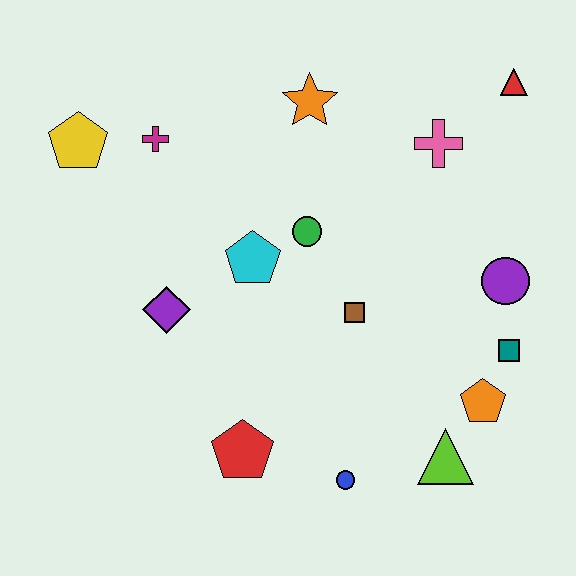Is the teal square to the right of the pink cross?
Yes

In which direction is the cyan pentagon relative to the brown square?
The cyan pentagon is to the left of the brown square.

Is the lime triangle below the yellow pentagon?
Yes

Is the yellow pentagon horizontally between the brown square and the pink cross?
No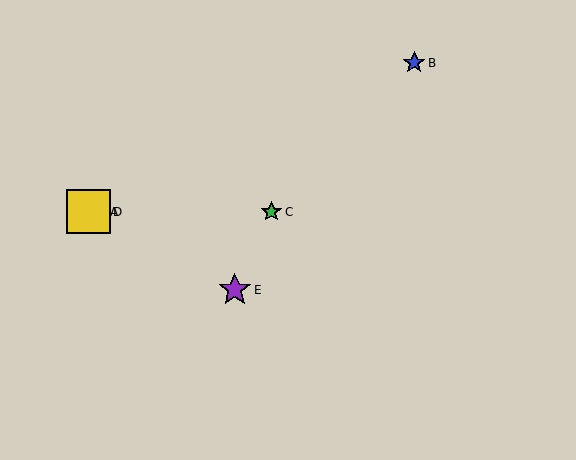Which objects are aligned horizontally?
Objects A, C, D are aligned horizontally.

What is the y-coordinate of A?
Object A is at y≈212.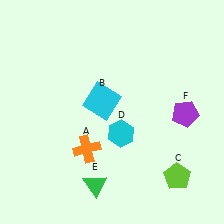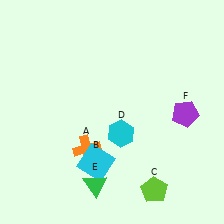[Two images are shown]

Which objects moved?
The objects that moved are: the cyan square (B), the lime pentagon (C).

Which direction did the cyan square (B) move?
The cyan square (B) moved down.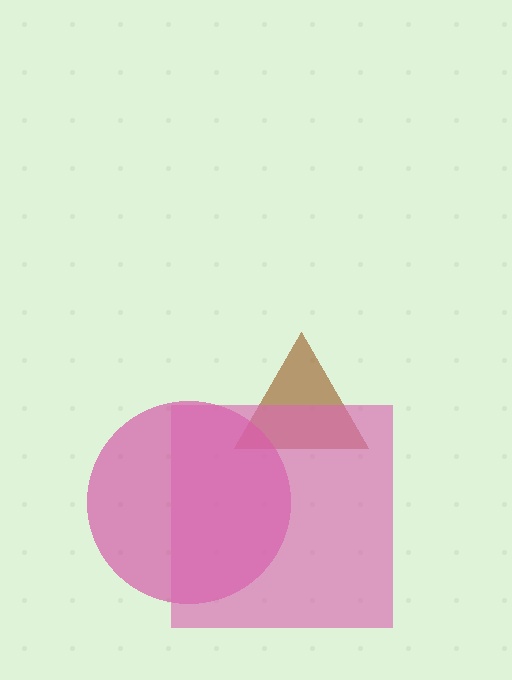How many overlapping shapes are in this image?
There are 3 overlapping shapes in the image.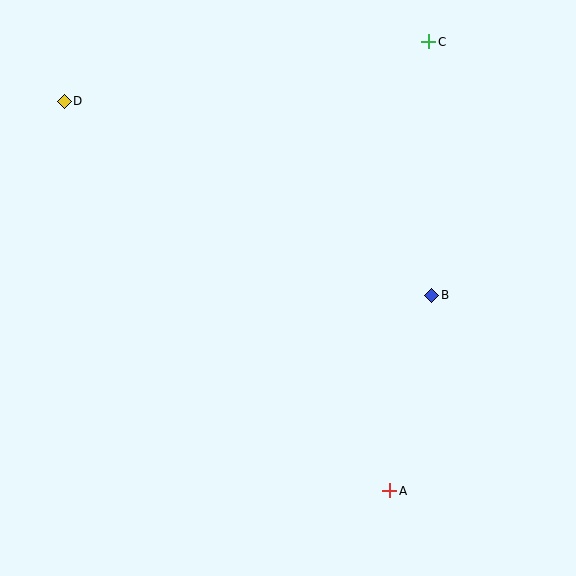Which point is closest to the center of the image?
Point B at (432, 295) is closest to the center.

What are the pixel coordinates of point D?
Point D is at (64, 101).